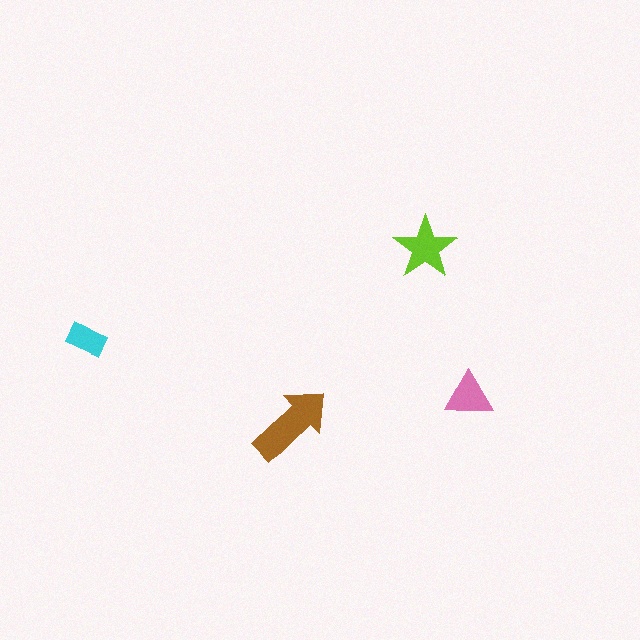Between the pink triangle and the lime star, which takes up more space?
The lime star.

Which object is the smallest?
The cyan rectangle.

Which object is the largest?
The brown arrow.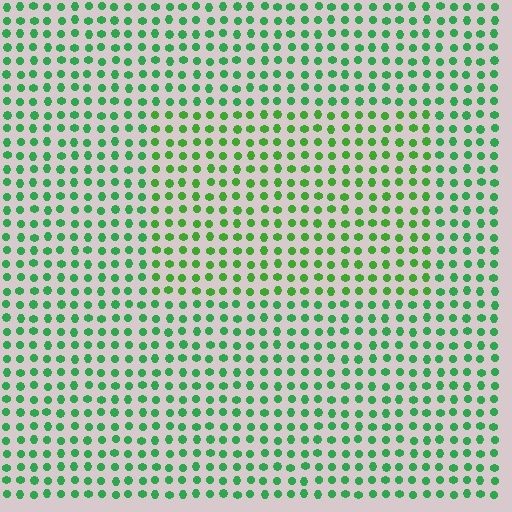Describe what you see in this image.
The image is filled with small green elements in a uniform arrangement. A rectangle-shaped region is visible where the elements are tinted to a slightly different hue, forming a subtle color boundary.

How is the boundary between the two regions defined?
The boundary is defined purely by a slight shift in hue (about 23 degrees). Spacing, size, and orientation are identical on both sides.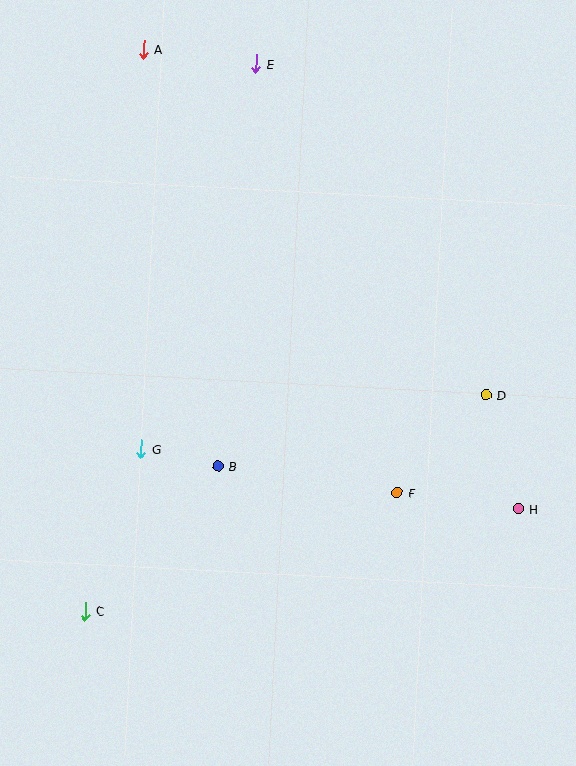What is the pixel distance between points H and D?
The distance between H and D is 118 pixels.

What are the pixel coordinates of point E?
Point E is at (256, 64).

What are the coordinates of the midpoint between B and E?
The midpoint between B and E is at (237, 265).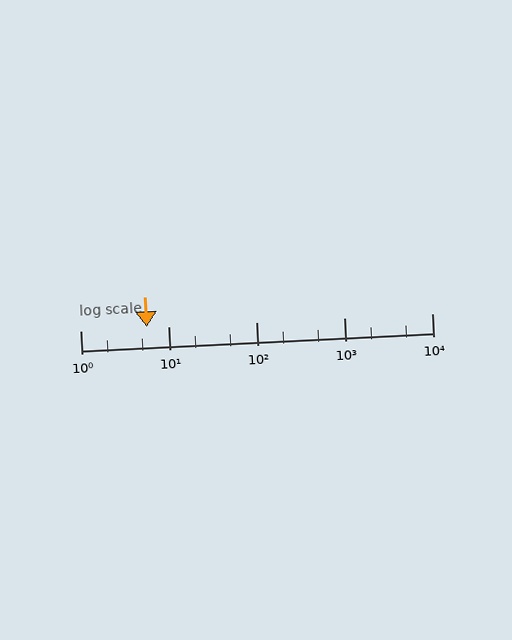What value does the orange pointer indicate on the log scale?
The pointer indicates approximately 5.7.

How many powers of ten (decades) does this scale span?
The scale spans 4 decades, from 1 to 10000.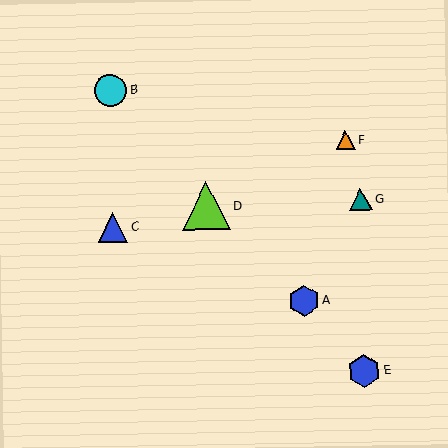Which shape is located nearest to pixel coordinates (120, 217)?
The blue triangle (labeled C) at (113, 227) is nearest to that location.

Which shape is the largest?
The lime triangle (labeled D) is the largest.